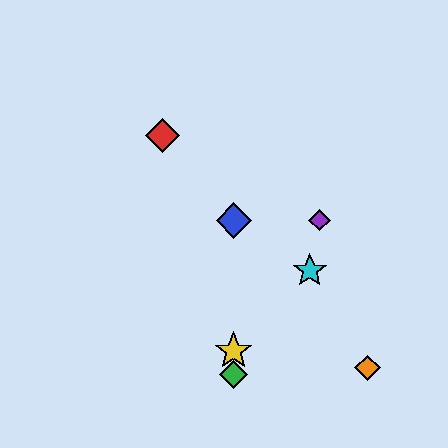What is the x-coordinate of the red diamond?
The red diamond is at x≈162.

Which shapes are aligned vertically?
The blue diamond, the green diamond, the yellow star are aligned vertically.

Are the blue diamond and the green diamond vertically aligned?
Yes, both are at x≈234.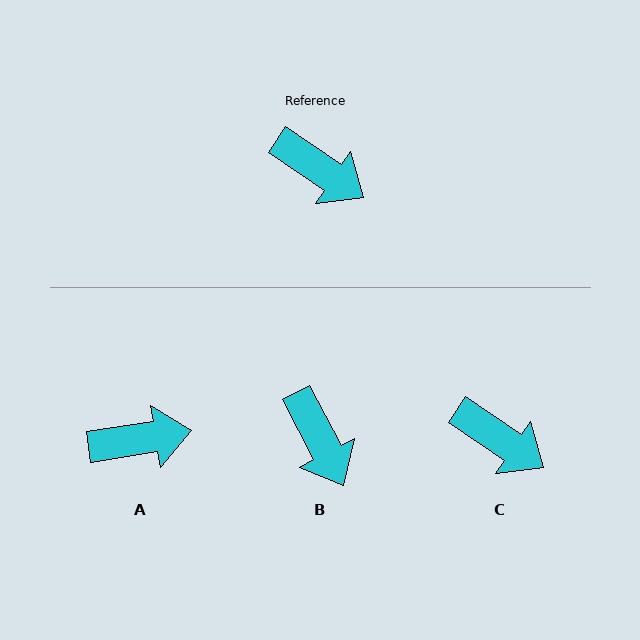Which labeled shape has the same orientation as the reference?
C.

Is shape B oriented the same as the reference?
No, it is off by about 29 degrees.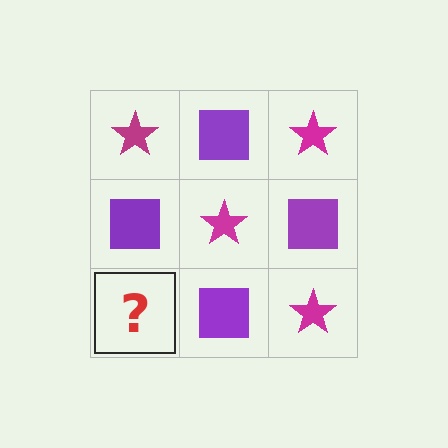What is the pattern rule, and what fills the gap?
The rule is that it alternates magenta star and purple square in a checkerboard pattern. The gap should be filled with a magenta star.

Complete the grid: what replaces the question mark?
The question mark should be replaced with a magenta star.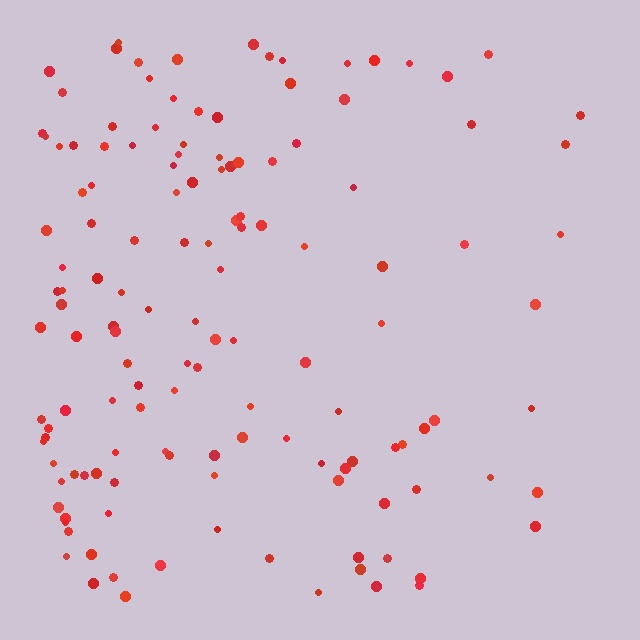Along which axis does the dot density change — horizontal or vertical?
Horizontal.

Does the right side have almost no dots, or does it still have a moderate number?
Still a moderate number, just noticeably fewer than the left.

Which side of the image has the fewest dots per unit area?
The right.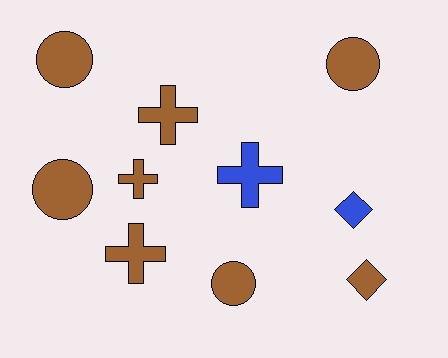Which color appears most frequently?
Brown, with 8 objects.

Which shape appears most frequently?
Cross, with 4 objects.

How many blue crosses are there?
There is 1 blue cross.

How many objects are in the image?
There are 10 objects.